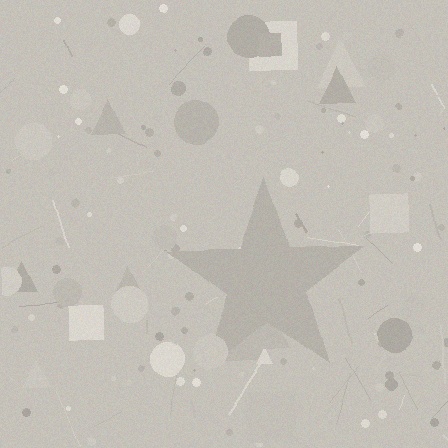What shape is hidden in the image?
A star is hidden in the image.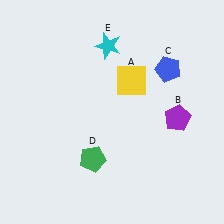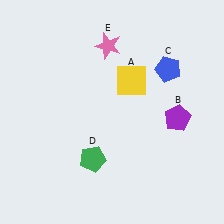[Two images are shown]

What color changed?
The star (E) changed from cyan in Image 1 to pink in Image 2.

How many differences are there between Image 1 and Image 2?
There is 1 difference between the two images.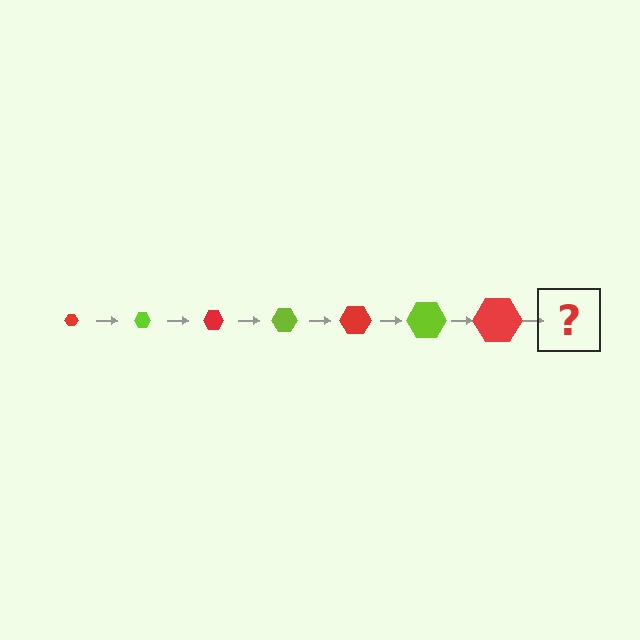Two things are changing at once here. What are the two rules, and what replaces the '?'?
The two rules are that the hexagon grows larger each step and the color cycles through red and lime. The '?' should be a lime hexagon, larger than the previous one.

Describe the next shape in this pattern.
It should be a lime hexagon, larger than the previous one.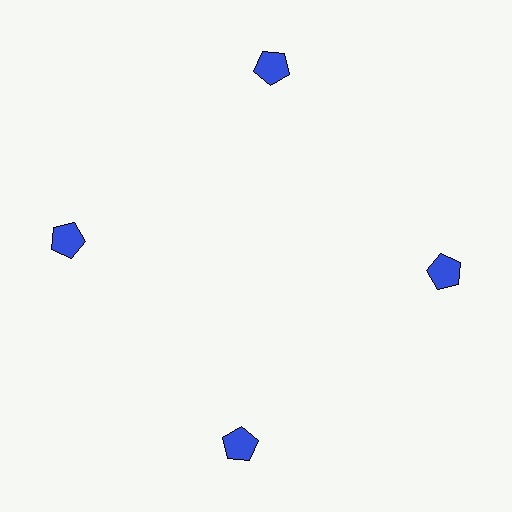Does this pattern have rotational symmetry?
Yes, this pattern has 4-fold rotational symmetry. It looks the same after rotating 90 degrees around the center.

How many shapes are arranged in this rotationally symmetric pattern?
There are 4 shapes, arranged in 4 groups of 1.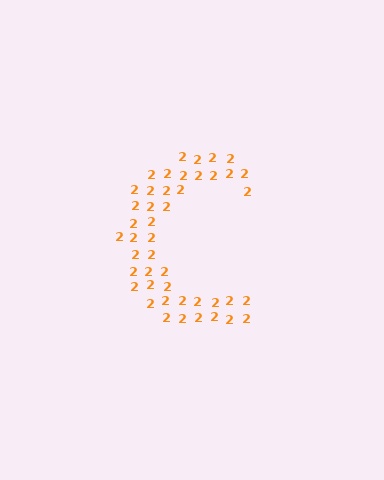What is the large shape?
The large shape is the letter C.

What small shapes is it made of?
It is made of small digit 2's.